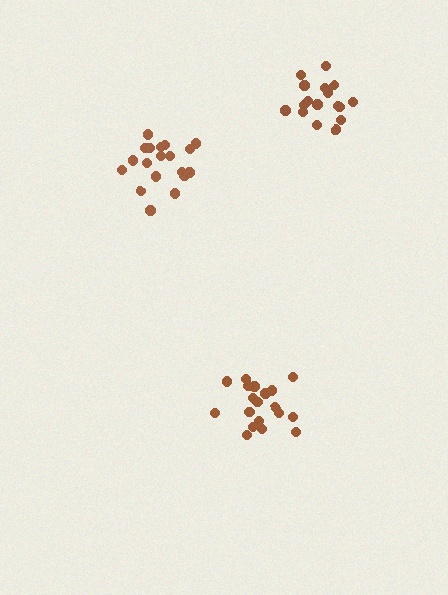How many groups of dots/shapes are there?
There are 3 groups.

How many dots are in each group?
Group 1: 19 dots, Group 2: 19 dots, Group 3: 19 dots (57 total).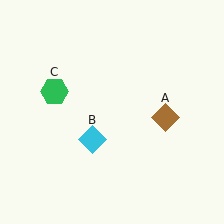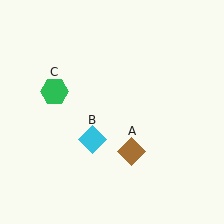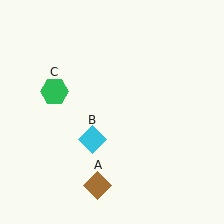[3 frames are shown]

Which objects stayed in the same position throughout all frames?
Cyan diamond (object B) and green hexagon (object C) remained stationary.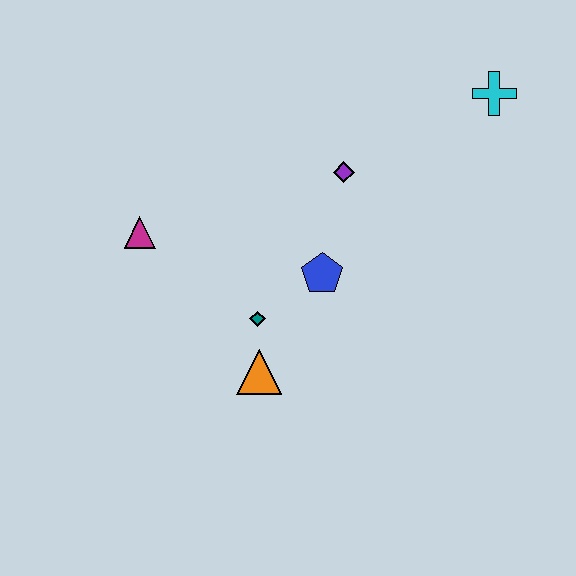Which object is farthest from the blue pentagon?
The cyan cross is farthest from the blue pentagon.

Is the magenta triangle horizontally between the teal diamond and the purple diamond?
No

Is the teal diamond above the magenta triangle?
No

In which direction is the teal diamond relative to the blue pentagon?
The teal diamond is to the left of the blue pentagon.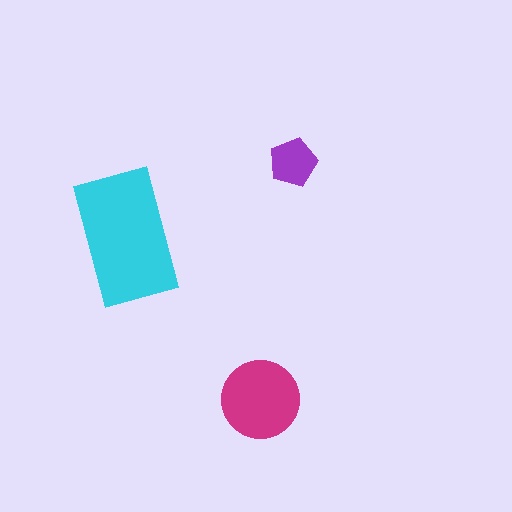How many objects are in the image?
There are 3 objects in the image.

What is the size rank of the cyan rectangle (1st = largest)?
1st.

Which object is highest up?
The purple pentagon is topmost.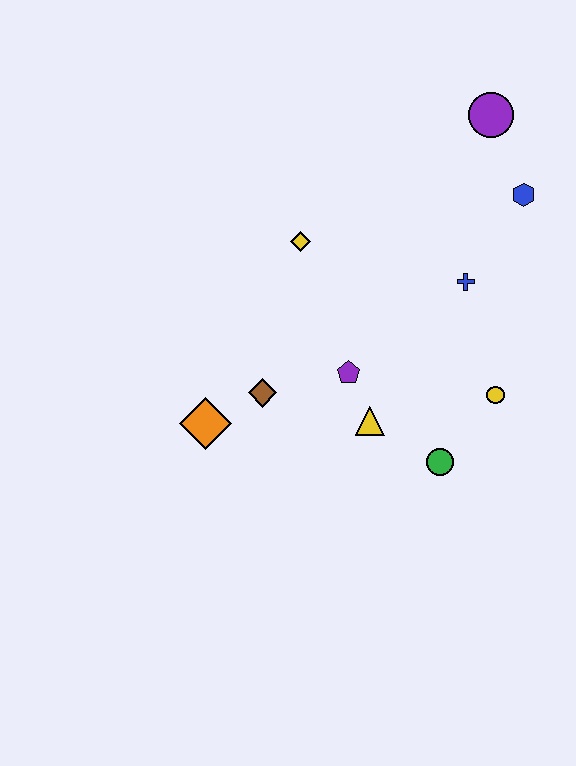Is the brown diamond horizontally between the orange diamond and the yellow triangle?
Yes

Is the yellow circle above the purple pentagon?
No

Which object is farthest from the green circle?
The purple circle is farthest from the green circle.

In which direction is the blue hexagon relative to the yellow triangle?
The blue hexagon is above the yellow triangle.